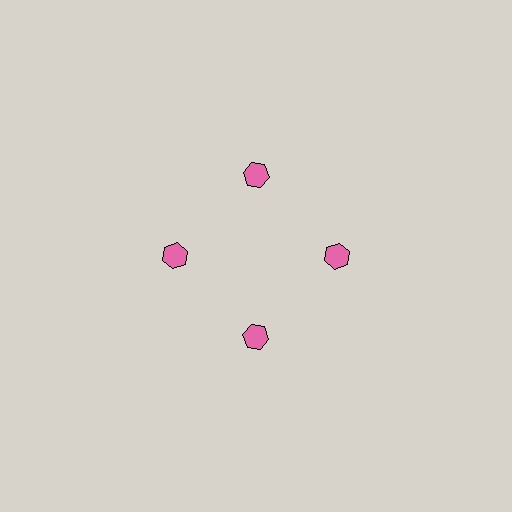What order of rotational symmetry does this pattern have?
This pattern has 4-fold rotational symmetry.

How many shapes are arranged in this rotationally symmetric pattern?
There are 4 shapes, arranged in 4 groups of 1.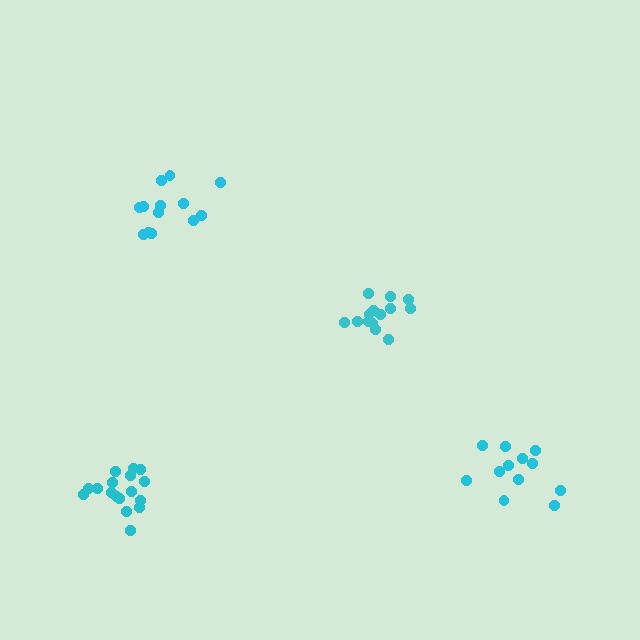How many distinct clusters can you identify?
There are 4 distinct clusters.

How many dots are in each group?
Group 1: 17 dots, Group 2: 12 dots, Group 3: 13 dots, Group 4: 14 dots (56 total).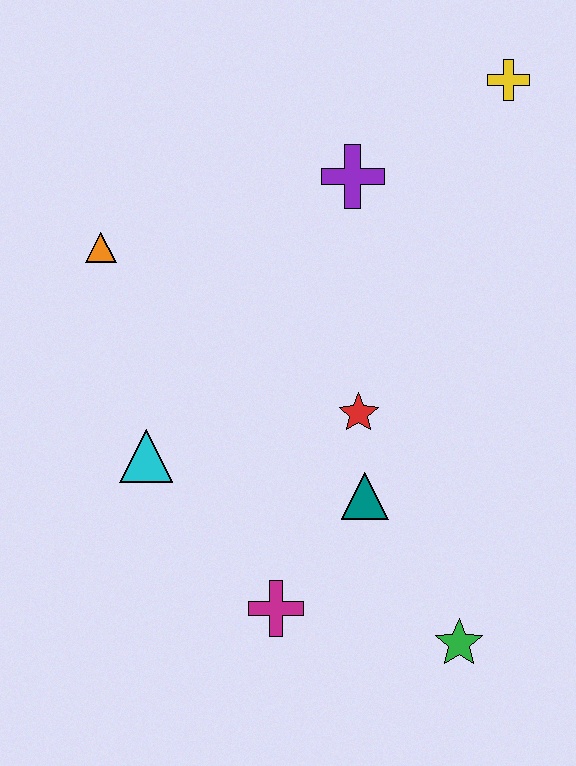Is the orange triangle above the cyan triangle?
Yes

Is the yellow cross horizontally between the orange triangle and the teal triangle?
No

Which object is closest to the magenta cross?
The teal triangle is closest to the magenta cross.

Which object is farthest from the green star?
The yellow cross is farthest from the green star.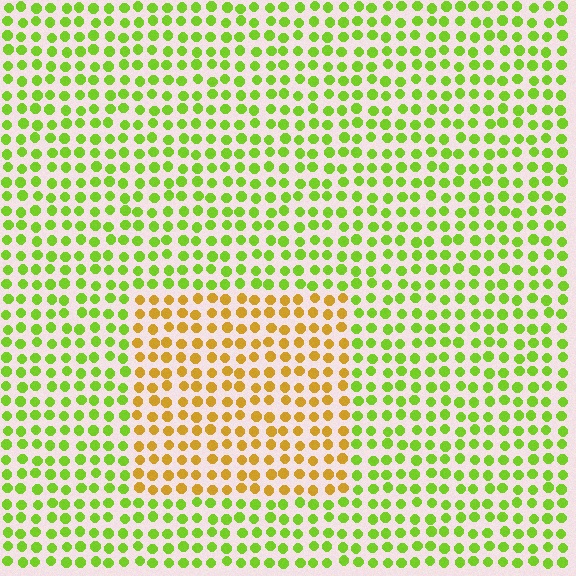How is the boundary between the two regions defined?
The boundary is defined purely by a slight shift in hue (about 50 degrees). Spacing, size, and orientation are identical on both sides.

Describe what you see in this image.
The image is filled with small lime elements in a uniform arrangement. A rectangle-shaped region is visible where the elements are tinted to a slightly different hue, forming a subtle color boundary.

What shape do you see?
I see a rectangle.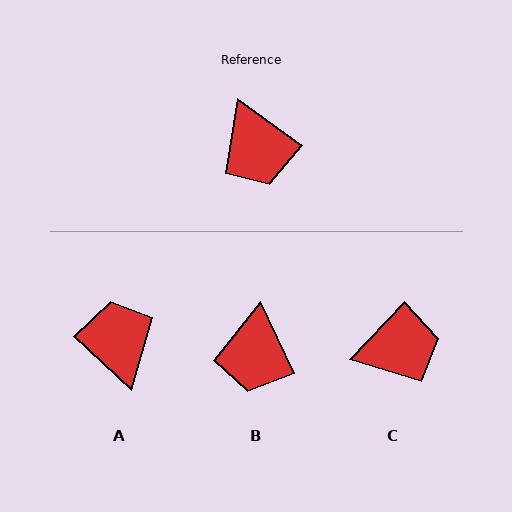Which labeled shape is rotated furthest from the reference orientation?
A, about 173 degrees away.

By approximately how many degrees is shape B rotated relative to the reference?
Approximately 29 degrees clockwise.